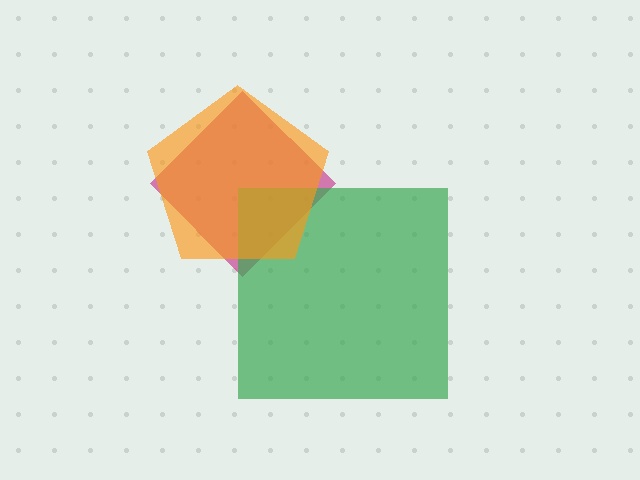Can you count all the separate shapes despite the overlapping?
Yes, there are 3 separate shapes.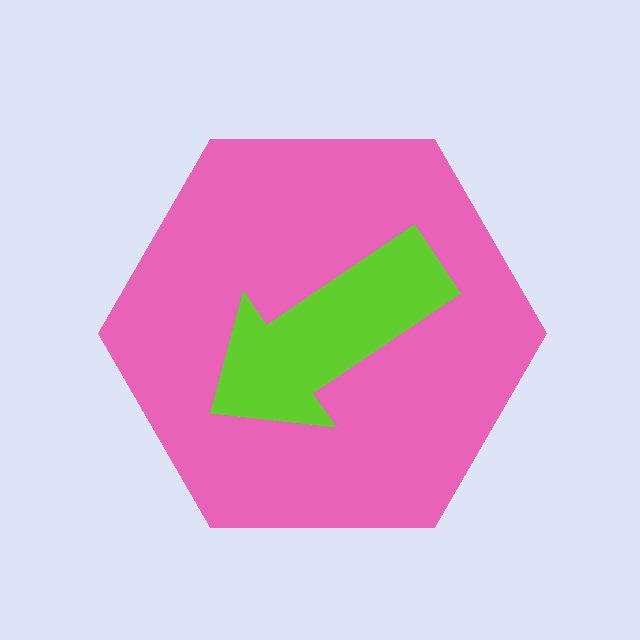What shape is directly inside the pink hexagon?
The lime arrow.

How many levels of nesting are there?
2.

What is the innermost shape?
The lime arrow.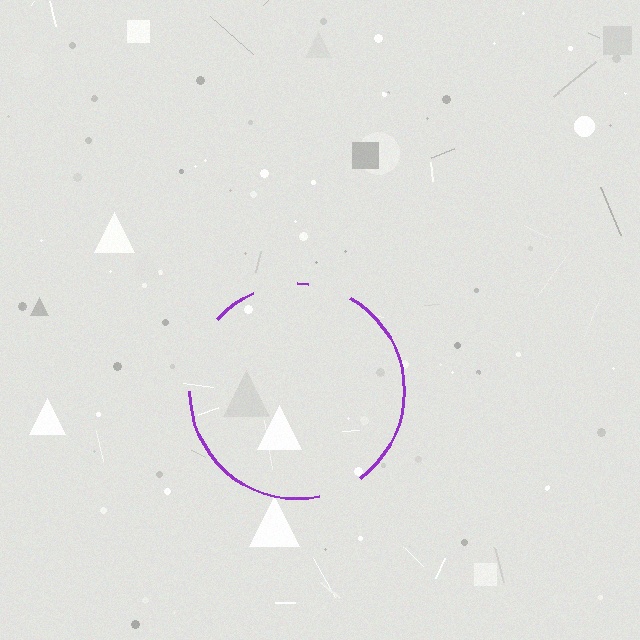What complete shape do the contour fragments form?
The contour fragments form a circle.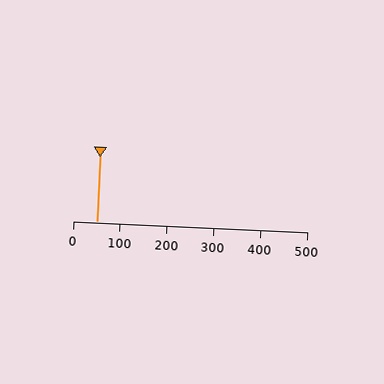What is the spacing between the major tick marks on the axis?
The major ticks are spaced 100 apart.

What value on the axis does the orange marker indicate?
The marker indicates approximately 50.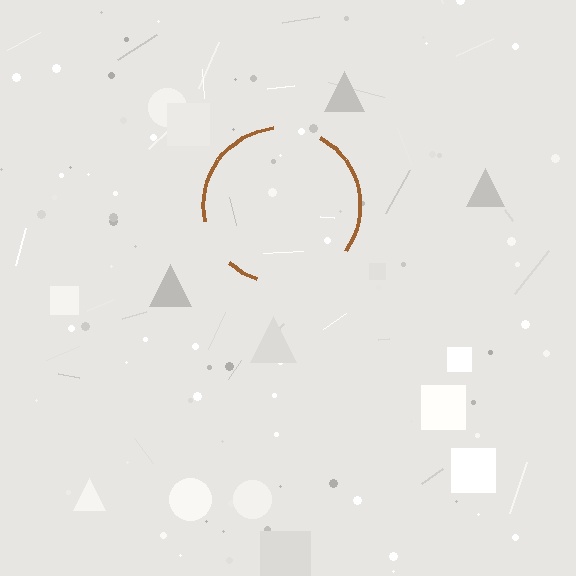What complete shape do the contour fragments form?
The contour fragments form a circle.